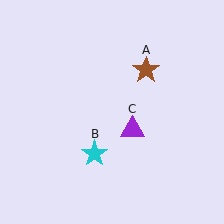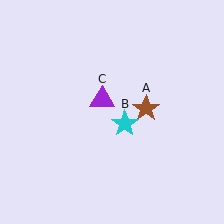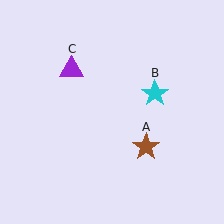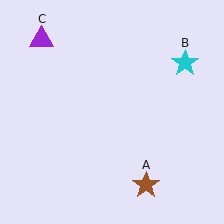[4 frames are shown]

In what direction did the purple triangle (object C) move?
The purple triangle (object C) moved up and to the left.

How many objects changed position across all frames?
3 objects changed position: brown star (object A), cyan star (object B), purple triangle (object C).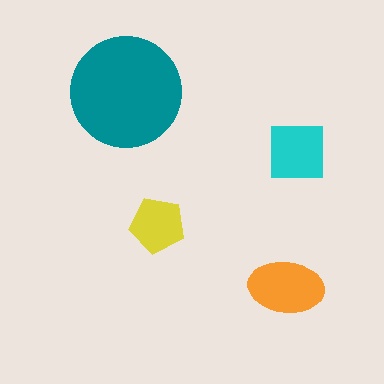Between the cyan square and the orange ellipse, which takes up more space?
The orange ellipse.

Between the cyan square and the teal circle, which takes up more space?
The teal circle.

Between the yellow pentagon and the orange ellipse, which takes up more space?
The orange ellipse.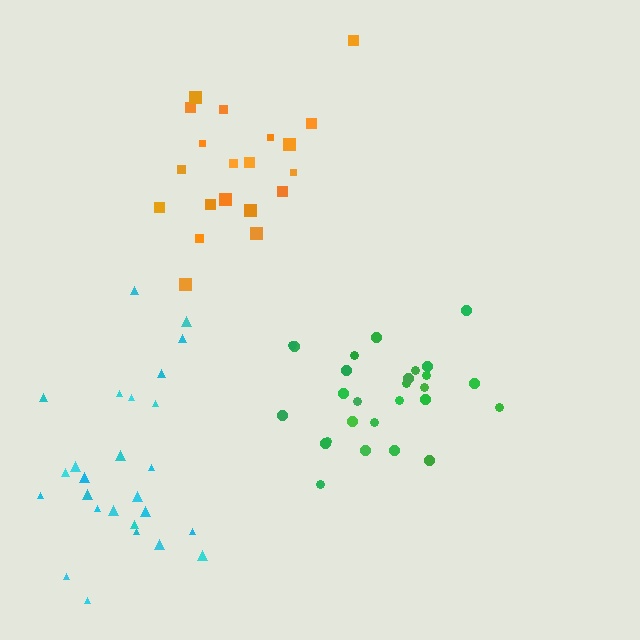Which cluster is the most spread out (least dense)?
Orange.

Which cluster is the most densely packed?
Green.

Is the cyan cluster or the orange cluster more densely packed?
Cyan.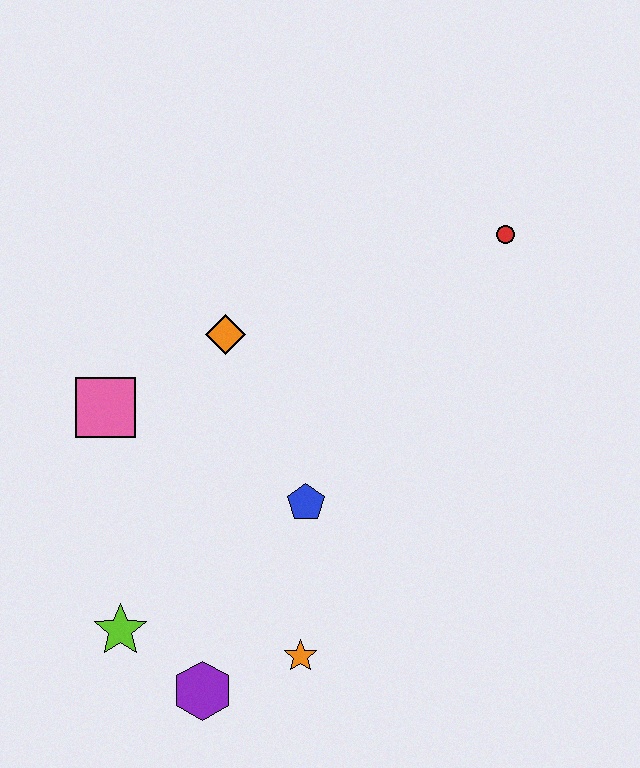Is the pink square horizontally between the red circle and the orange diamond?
No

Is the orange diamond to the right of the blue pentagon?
No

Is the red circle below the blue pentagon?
No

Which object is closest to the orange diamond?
The pink square is closest to the orange diamond.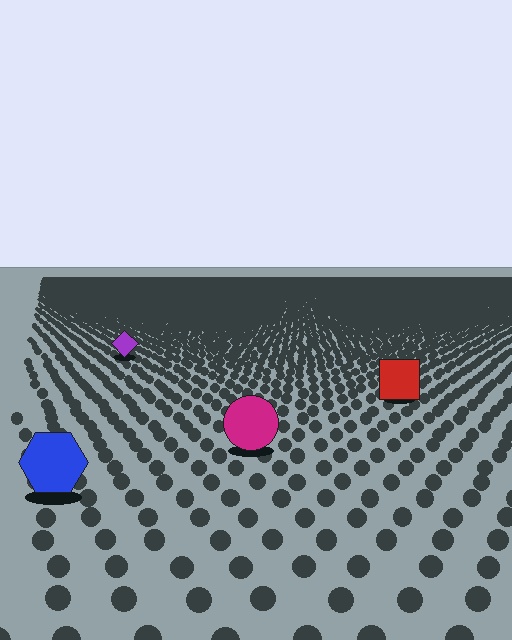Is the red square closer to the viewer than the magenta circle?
No. The magenta circle is closer — you can tell from the texture gradient: the ground texture is coarser near it.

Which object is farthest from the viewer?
The purple diamond is farthest from the viewer. It appears smaller and the ground texture around it is denser.